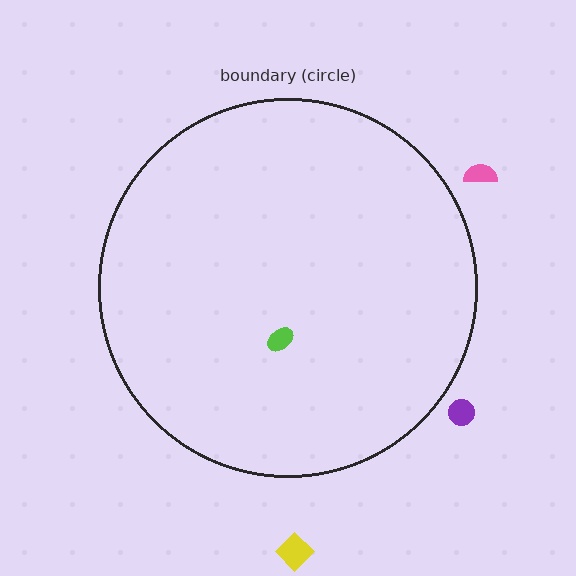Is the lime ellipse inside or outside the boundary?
Inside.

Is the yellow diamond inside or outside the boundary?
Outside.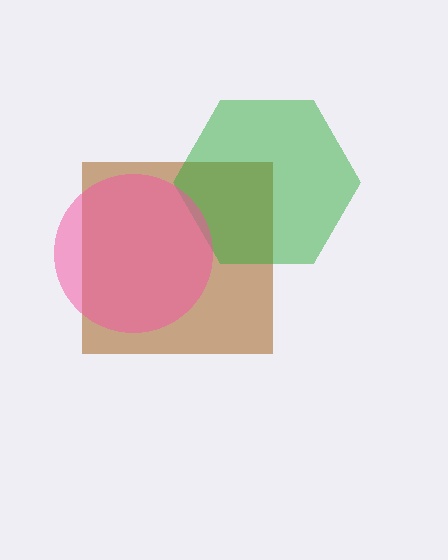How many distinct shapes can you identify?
There are 3 distinct shapes: a brown square, a green hexagon, a pink circle.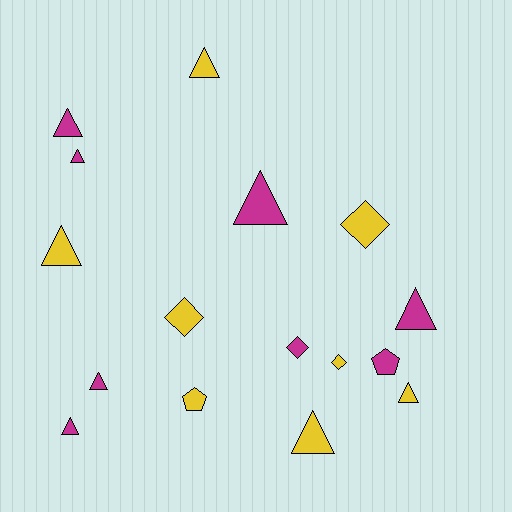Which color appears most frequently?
Yellow, with 8 objects.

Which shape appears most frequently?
Triangle, with 10 objects.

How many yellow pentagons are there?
There is 1 yellow pentagon.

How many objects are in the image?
There are 16 objects.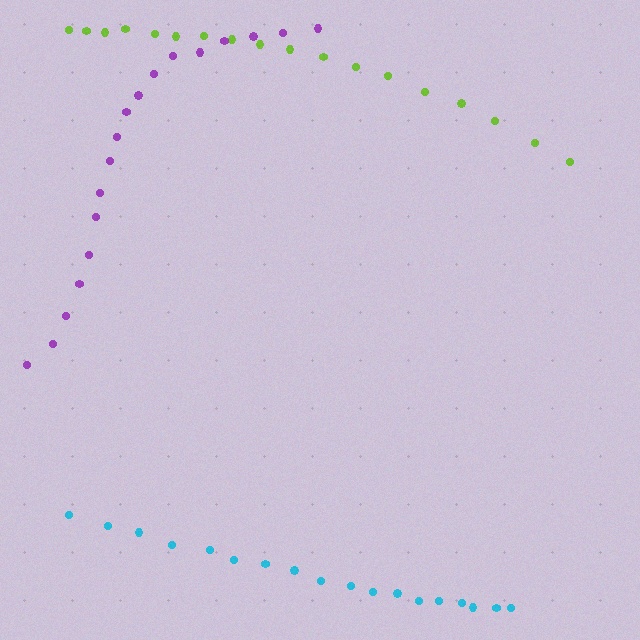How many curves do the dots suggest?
There are 3 distinct paths.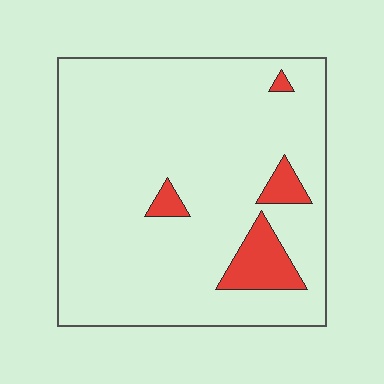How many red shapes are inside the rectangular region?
4.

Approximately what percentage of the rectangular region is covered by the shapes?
Approximately 10%.